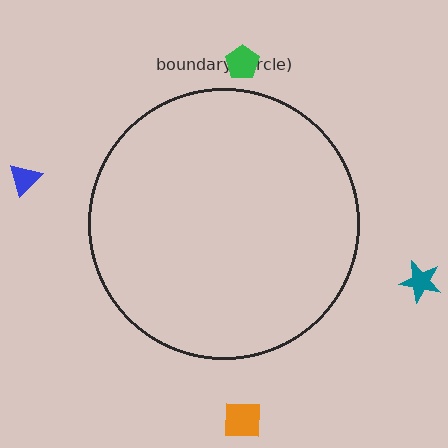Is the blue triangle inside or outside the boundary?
Outside.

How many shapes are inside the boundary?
0 inside, 4 outside.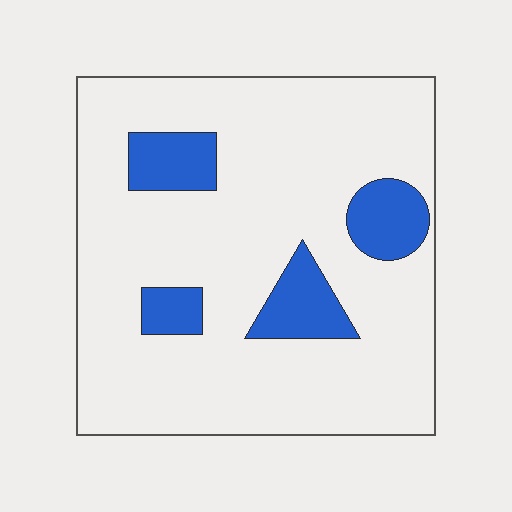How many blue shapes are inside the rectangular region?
4.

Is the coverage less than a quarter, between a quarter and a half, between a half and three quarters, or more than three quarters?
Less than a quarter.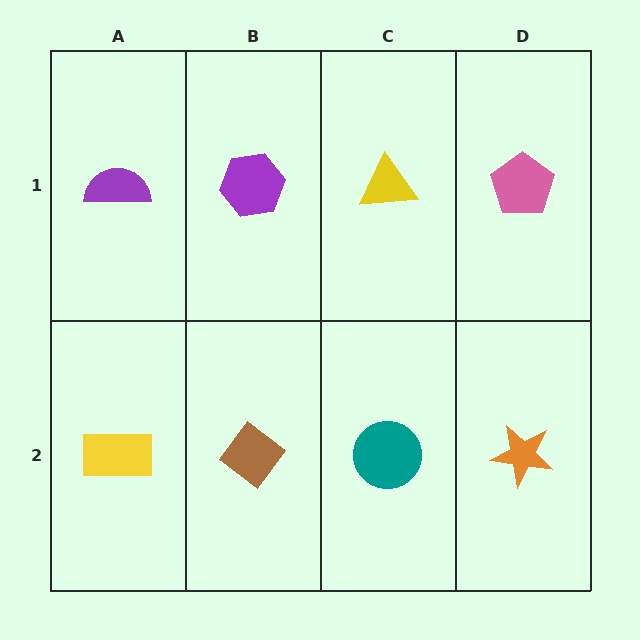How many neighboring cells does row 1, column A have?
2.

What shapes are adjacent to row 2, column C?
A yellow triangle (row 1, column C), a brown diamond (row 2, column B), an orange star (row 2, column D).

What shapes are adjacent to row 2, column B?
A purple hexagon (row 1, column B), a yellow rectangle (row 2, column A), a teal circle (row 2, column C).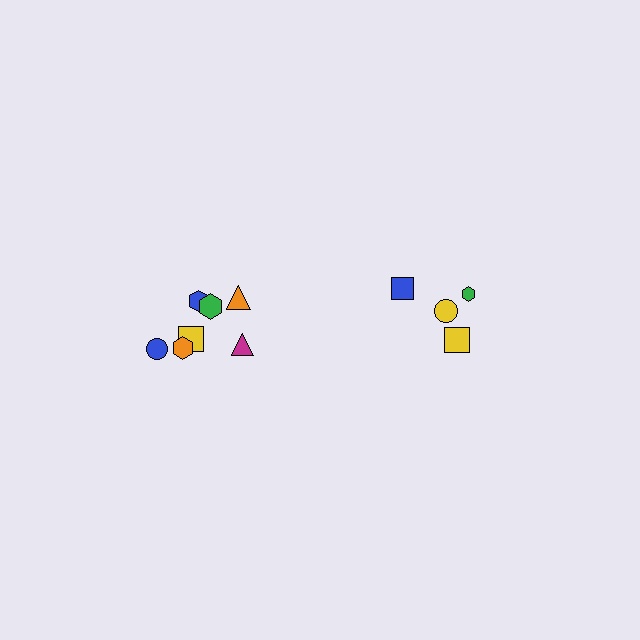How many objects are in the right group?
There are 4 objects.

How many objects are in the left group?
There are 7 objects.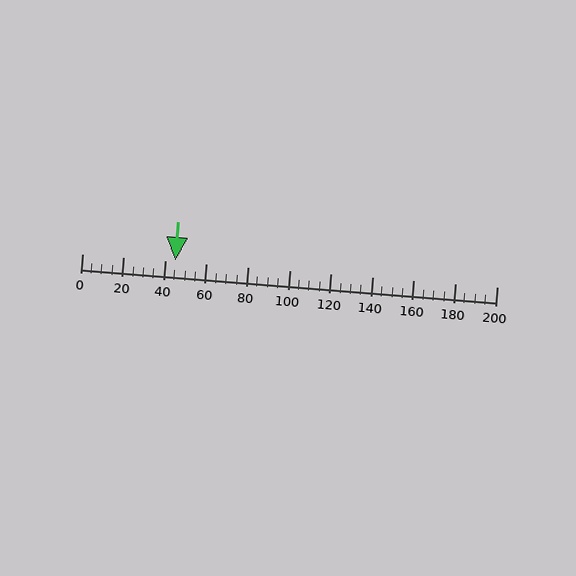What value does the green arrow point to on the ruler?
The green arrow points to approximately 45.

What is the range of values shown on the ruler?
The ruler shows values from 0 to 200.